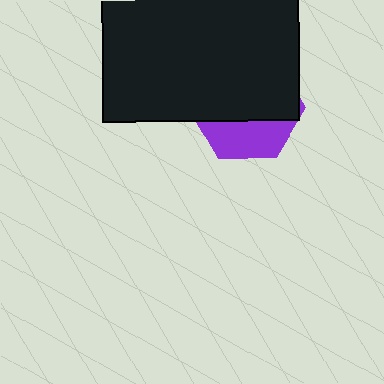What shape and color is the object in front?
The object in front is a black rectangle.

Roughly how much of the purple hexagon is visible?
A small part of it is visible (roughly 35%).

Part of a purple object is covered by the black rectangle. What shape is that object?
It is a hexagon.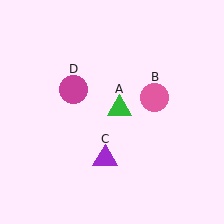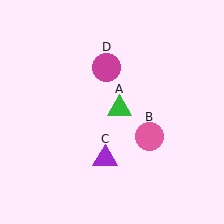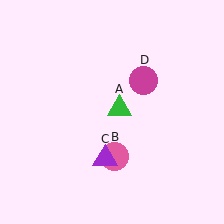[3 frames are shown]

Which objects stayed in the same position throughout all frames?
Green triangle (object A) and purple triangle (object C) remained stationary.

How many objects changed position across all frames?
2 objects changed position: pink circle (object B), magenta circle (object D).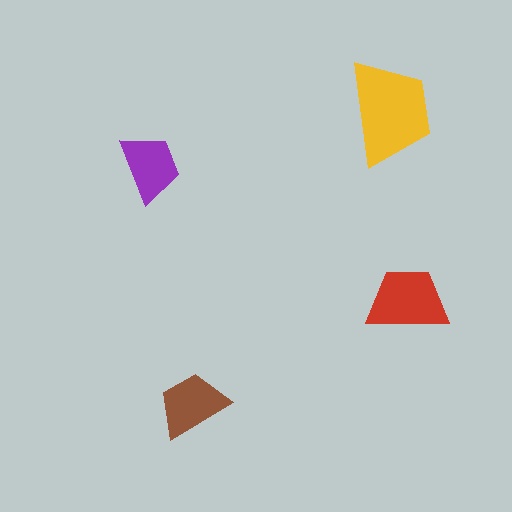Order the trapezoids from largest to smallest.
the yellow one, the red one, the brown one, the purple one.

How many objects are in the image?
There are 4 objects in the image.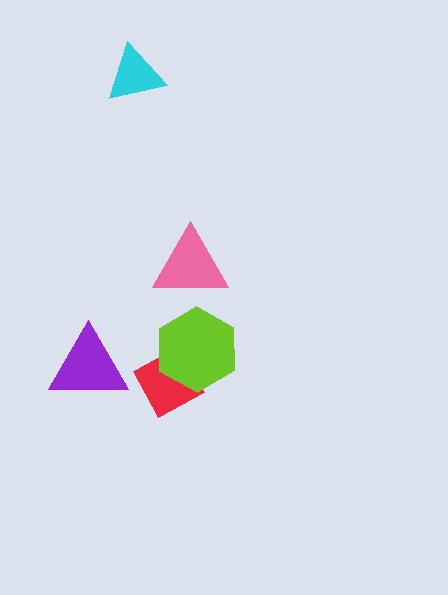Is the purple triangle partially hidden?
No, no other shape covers it.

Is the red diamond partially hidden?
Yes, it is partially covered by another shape.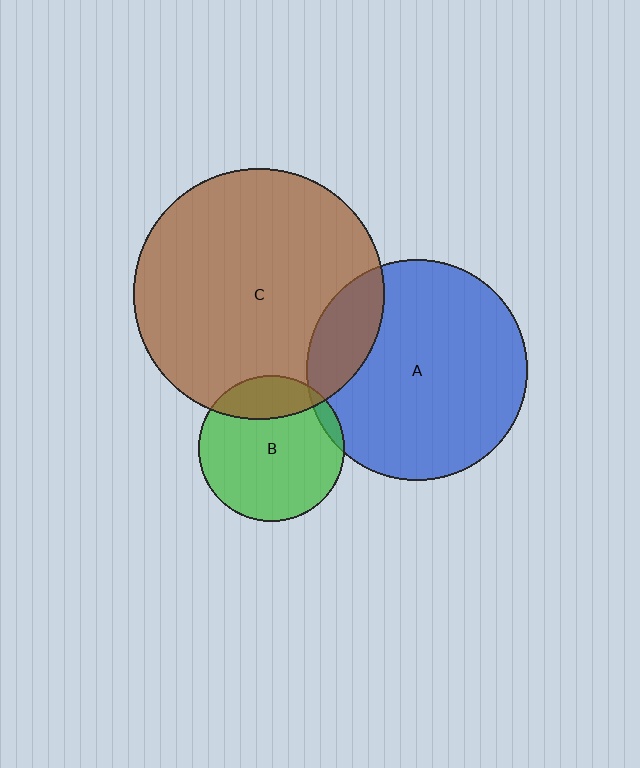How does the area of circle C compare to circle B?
Approximately 3.0 times.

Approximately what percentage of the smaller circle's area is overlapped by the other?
Approximately 20%.